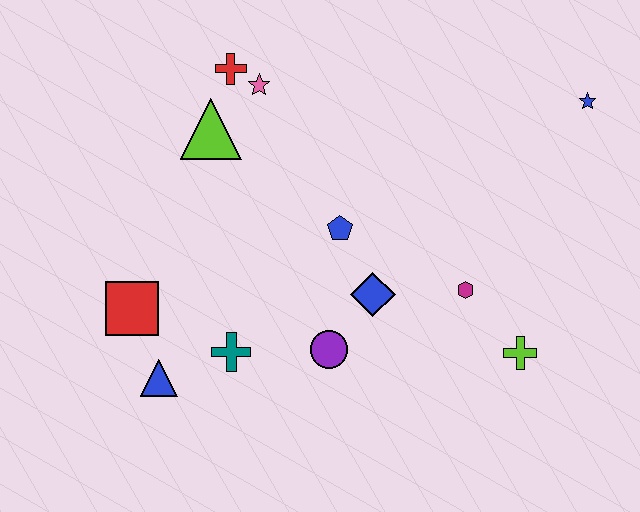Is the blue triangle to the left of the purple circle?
Yes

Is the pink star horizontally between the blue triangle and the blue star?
Yes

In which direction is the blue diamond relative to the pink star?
The blue diamond is below the pink star.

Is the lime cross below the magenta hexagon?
Yes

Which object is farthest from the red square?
The blue star is farthest from the red square.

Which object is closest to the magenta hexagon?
The lime cross is closest to the magenta hexagon.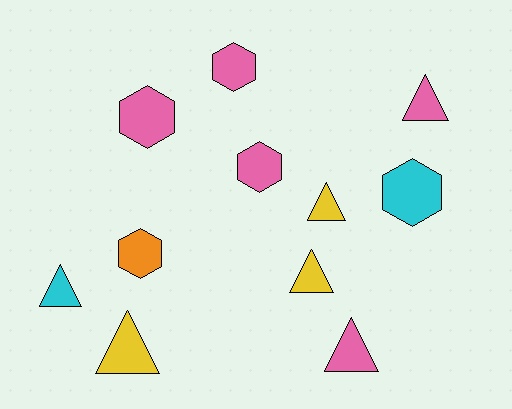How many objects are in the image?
There are 11 objects.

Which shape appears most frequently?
Triangle, with 6 objects.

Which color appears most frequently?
Pink, with 5 objects.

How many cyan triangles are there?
There is 1 cyan triangle.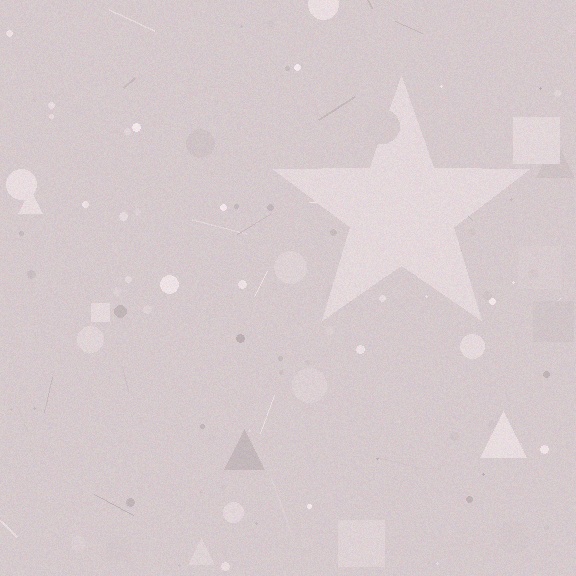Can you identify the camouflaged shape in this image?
The camouflaged shape is a star.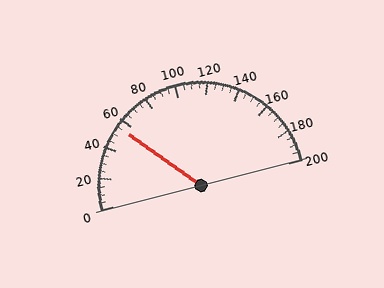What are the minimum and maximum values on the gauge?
The gauge ranges from 0 to 200.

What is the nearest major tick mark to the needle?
The nearest major tick mark is 60.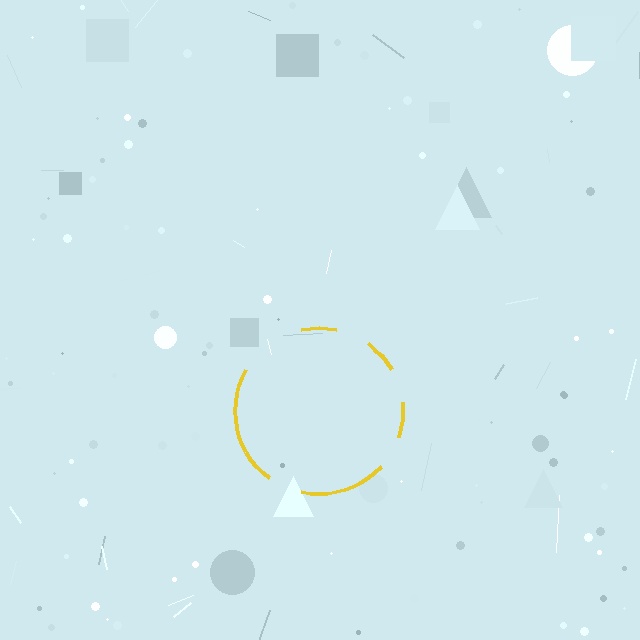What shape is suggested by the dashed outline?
The dashed outline suggests a circle.